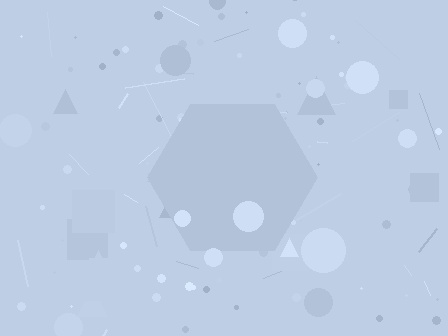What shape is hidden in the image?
A hexagon is hidden in the image.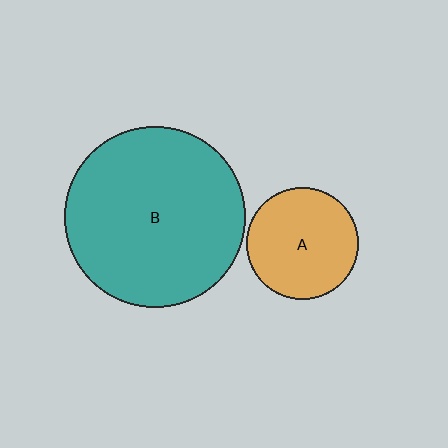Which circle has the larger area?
Circle B (teal).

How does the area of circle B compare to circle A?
Approximately 2.6 times.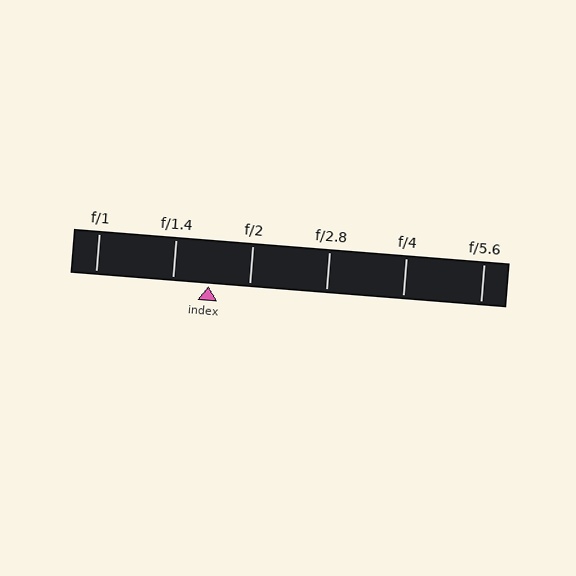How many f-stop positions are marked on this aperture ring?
There are 6 f-stop positions marked.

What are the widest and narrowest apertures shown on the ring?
The widest aperture shown is f/1 and the narrowest is f/5.6.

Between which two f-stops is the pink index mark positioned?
The index mark is between f/1.4 and f/2.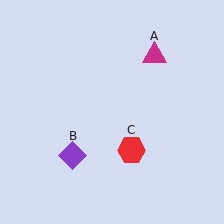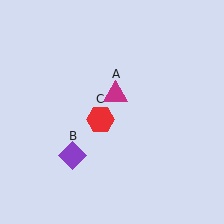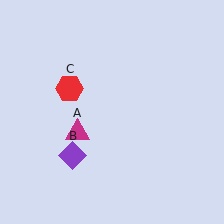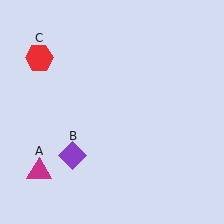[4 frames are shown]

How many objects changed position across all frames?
2 objects changed position: magenta triangle (object A), red hexagon (object C).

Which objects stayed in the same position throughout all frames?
Purple diamond (object B) remained stationary.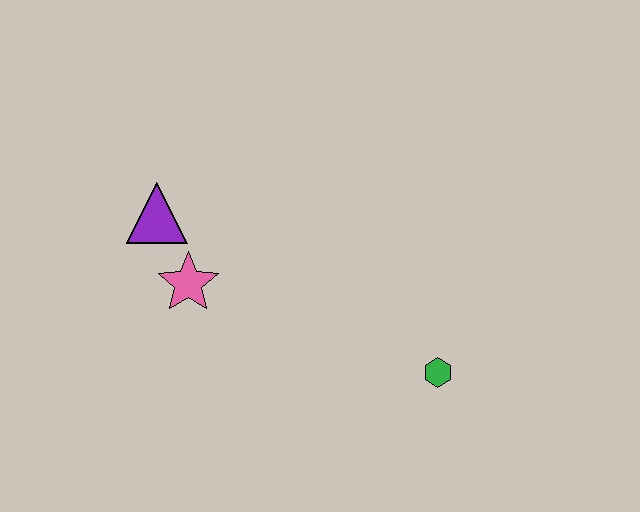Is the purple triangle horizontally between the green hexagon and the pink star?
No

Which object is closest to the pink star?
The purple triangle is closest to the pink star.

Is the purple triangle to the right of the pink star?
No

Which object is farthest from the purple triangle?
The green hexagon is farthest from the purple triangle.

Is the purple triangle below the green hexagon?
No